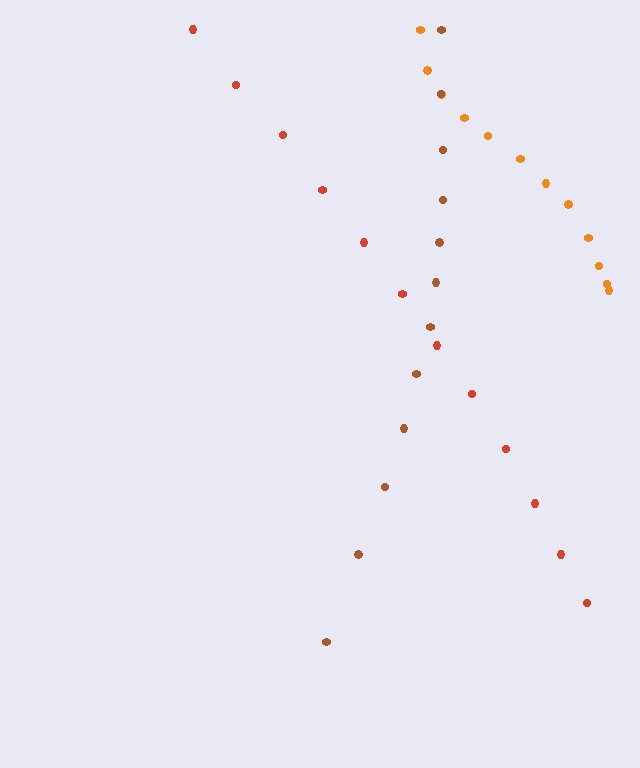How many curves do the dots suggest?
There are 3 distinct paths.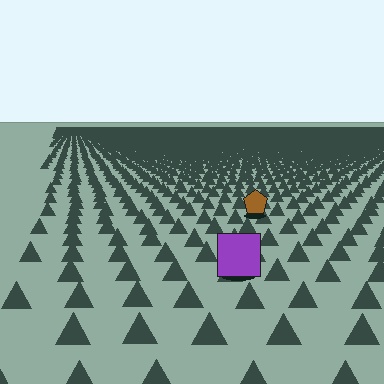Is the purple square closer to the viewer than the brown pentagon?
Yes. The purple square is closer — you can tell from the texture gradient: the ground texture is coarser near it.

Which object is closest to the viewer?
The purple square is closest. The texture marks near it are larger and more spread out.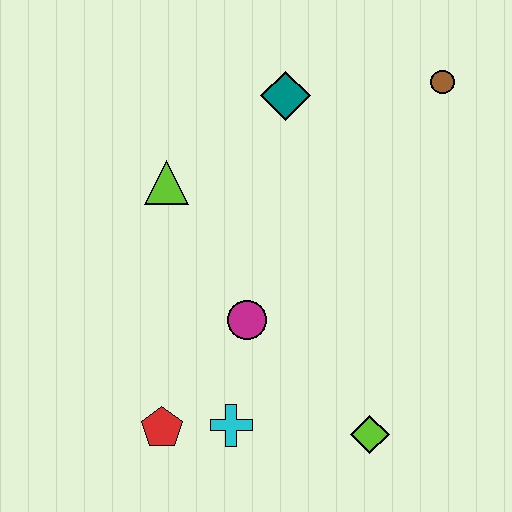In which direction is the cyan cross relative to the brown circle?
The cyan cross is below the brown circle.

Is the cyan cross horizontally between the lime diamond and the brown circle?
No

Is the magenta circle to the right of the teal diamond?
No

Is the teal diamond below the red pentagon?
No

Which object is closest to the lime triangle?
The teal diamond is closest to the lime triangle.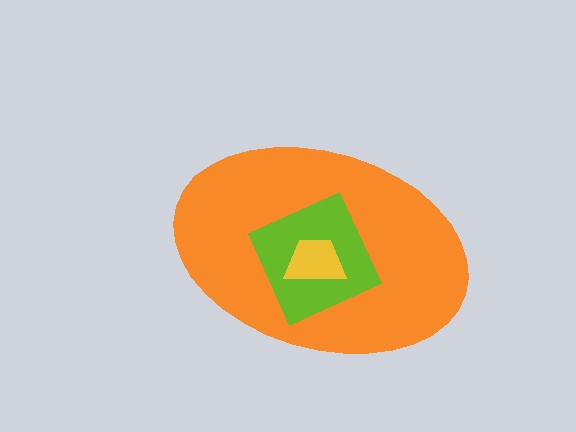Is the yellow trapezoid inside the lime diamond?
Yes.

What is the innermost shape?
The yellow trapezoid.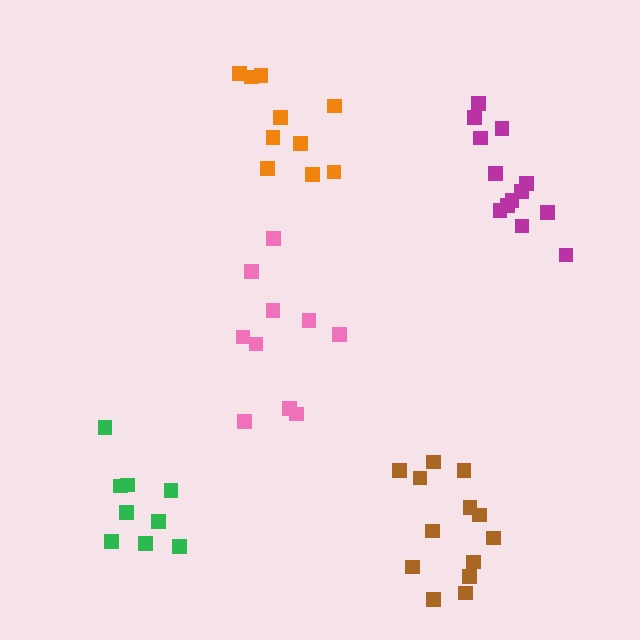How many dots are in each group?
Group 1: 9 dots, Group 2: 10 dots, Group 3: 10 dots, Group 4: 13 dots, Group 5: 13 dots (55 total).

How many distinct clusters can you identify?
There are 5 distinct clusters.